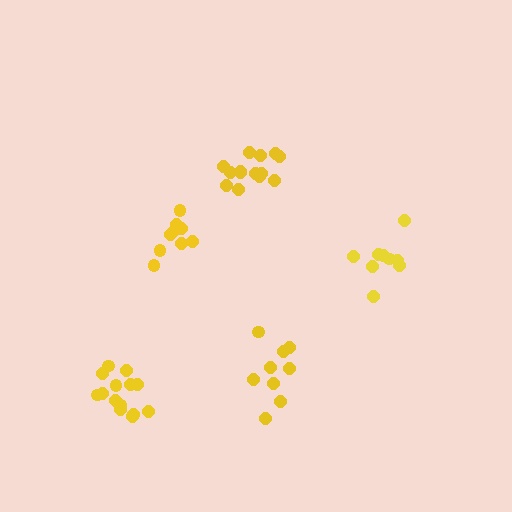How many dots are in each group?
Group 1: 9 dots, Group 2: 9 dots, Group 3: 14 dots, Group 4: 9 dots, Group 5: 14 dots (55 total).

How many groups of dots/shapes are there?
There are 5 groups.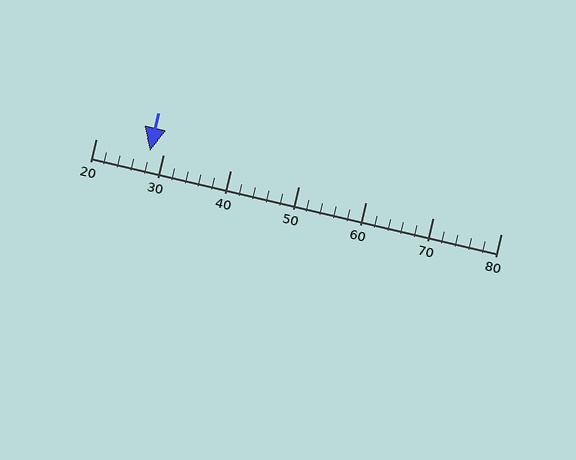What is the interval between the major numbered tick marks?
The major tick marks are spaced 10 units apart.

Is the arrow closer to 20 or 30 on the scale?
The arrow is closer to 30.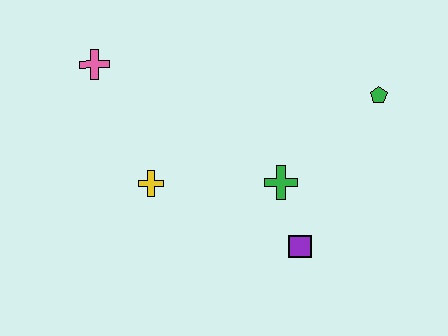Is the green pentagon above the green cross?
Yes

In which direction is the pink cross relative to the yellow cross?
The pink cross is above the yellow cross.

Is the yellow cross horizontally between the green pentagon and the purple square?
No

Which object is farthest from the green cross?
The pink cross is farthest from the green cross.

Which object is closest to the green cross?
The purple square is closest to the green cross.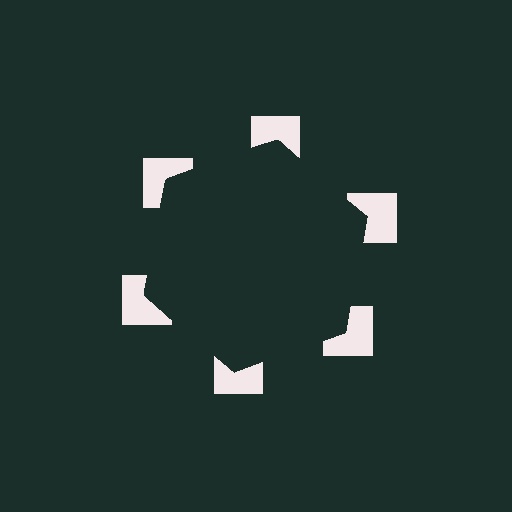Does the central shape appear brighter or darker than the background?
It typically appears slightly darker than the background, even though no actual brightness change is drawn.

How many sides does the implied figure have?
6 sides.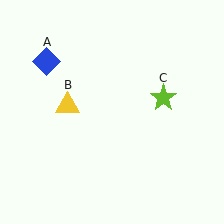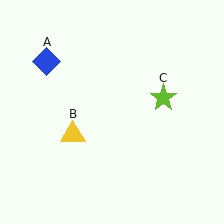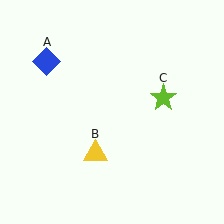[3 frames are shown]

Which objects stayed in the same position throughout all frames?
Blue diamond (object A) and lime star (object C) remained stationary.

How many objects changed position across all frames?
1 object changed position: yellow triangle (object B).